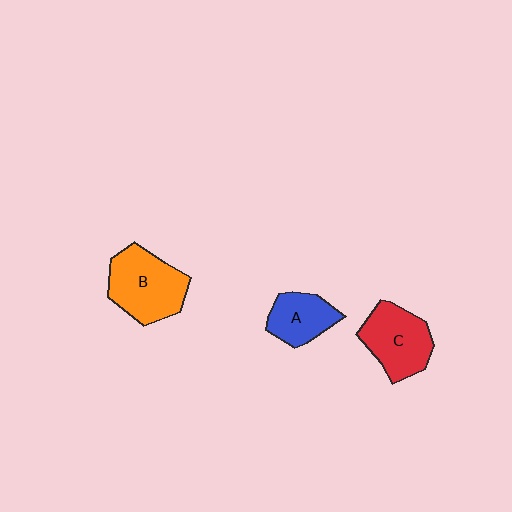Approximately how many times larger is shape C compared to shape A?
Approximately 1.4 times.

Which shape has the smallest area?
Shape A (blue).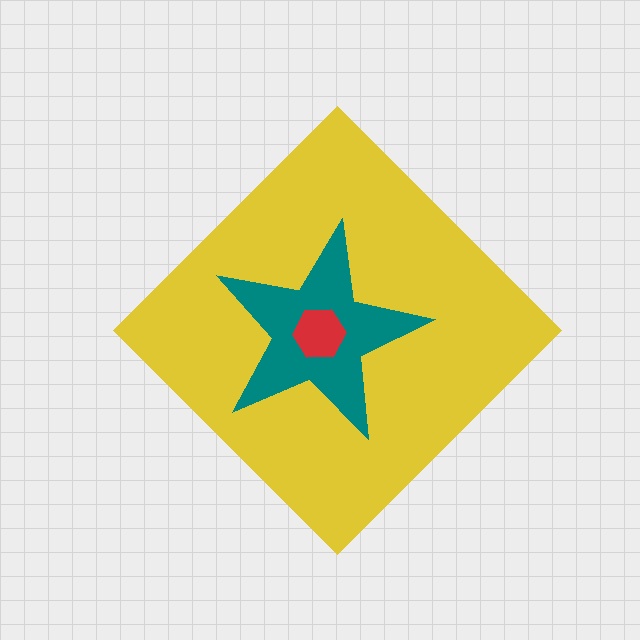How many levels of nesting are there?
3.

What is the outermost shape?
The yellow diamond.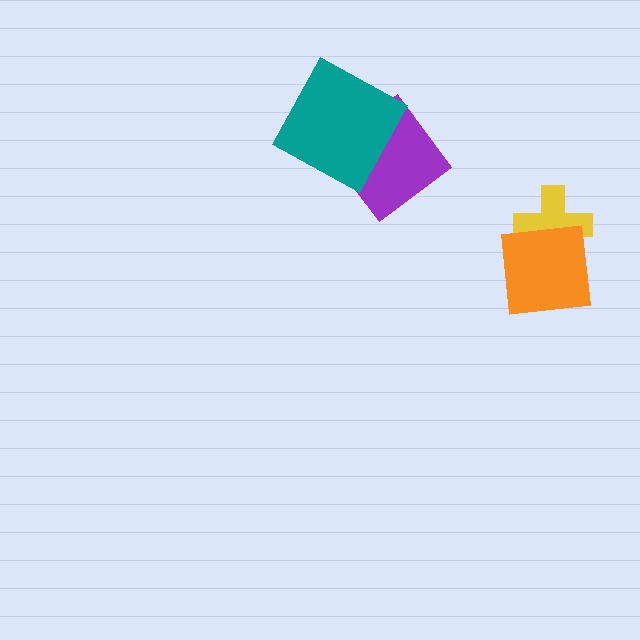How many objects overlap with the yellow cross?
1 object overlaps with the yellow cross.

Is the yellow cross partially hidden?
Yes, it is partially covered by another shape.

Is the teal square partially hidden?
No, no other shape covers it.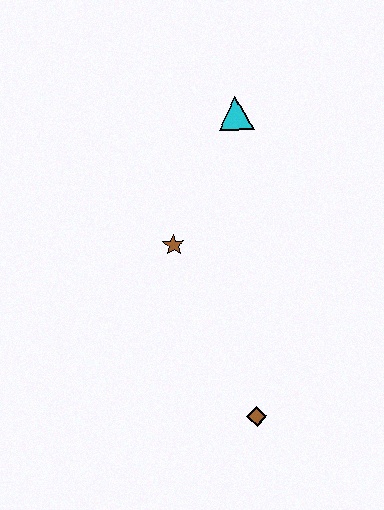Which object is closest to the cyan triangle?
The brown star is closest to the cyan triangle.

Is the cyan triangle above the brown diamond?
Yes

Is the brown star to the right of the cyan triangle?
No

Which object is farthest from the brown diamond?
The cyan triangle is farthest from the brown diamond.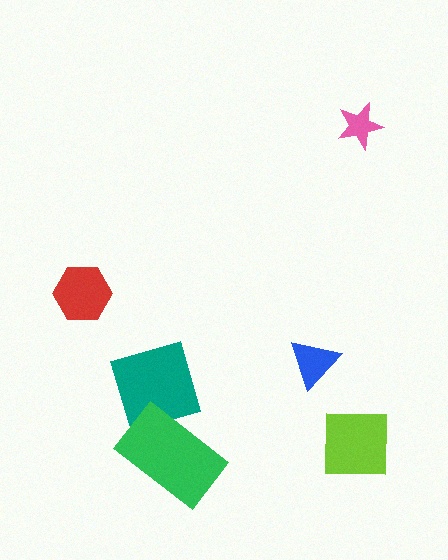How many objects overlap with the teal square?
1 object overlaps with the teal square.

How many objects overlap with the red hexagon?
0 objects overlap with the red hexagon.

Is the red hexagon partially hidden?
No, no other shape covers it.